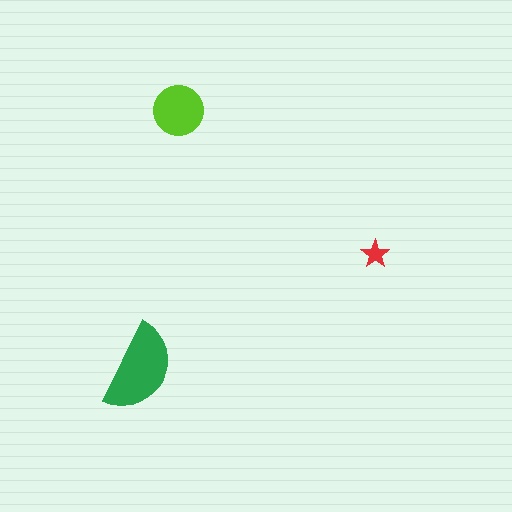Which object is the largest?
The green semicircle.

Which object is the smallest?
The red star.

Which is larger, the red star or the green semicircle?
The green semicircle.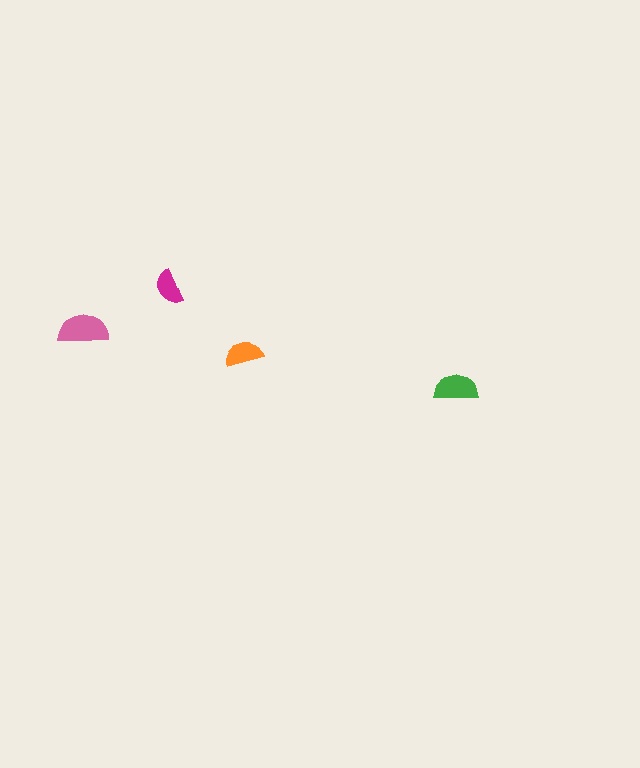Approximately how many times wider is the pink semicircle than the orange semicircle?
About 1.5 times wider.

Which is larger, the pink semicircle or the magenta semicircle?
The pink one.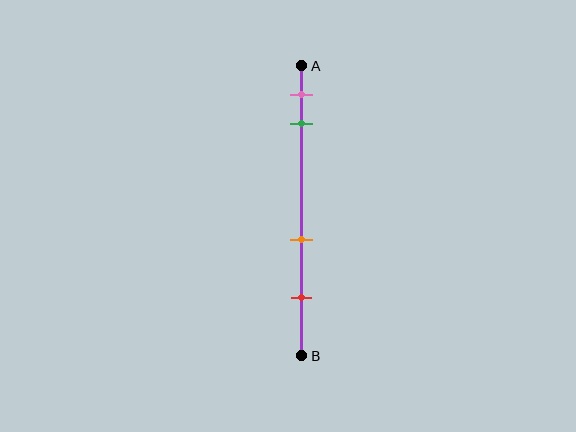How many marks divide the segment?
There are 4 marks dividing the segment.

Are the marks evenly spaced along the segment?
No, the marks are not evenly spaced.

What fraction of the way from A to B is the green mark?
The green mark is approximately 20% (0.2) of the way from A to B.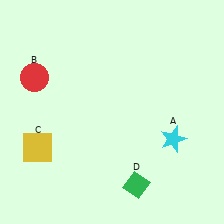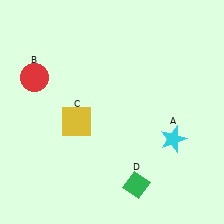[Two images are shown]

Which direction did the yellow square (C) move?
The yellow square (C) moved right.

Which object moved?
The yellow square (C) moved right.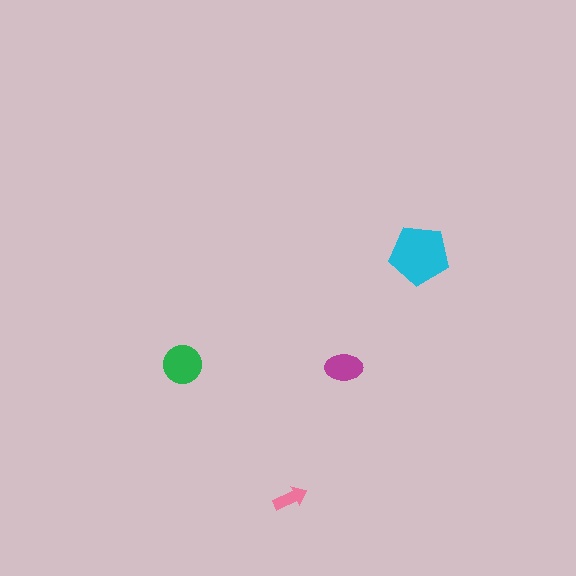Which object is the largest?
The cyan pentagon.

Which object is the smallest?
The pink arrow.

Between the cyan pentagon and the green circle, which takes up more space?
The cyan pentagon.